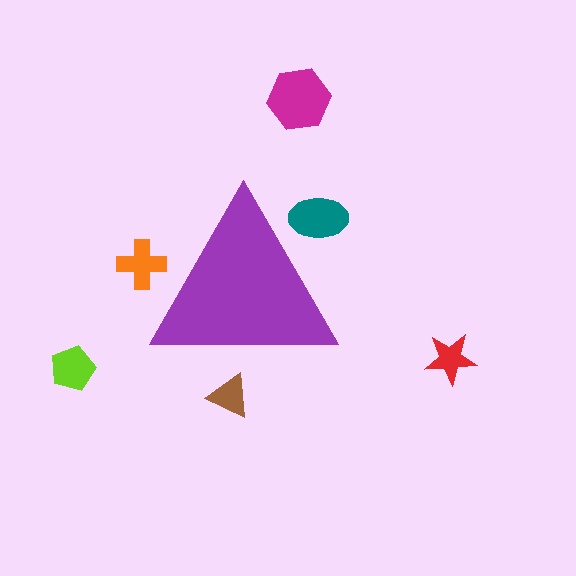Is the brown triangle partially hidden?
Yes, the brown triangle is partially hidden behind the purple triangle.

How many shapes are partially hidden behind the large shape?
3 shapes are partially hidden.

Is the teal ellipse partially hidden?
Yes, the teal ellipse is partially hidden behind the purple triangle.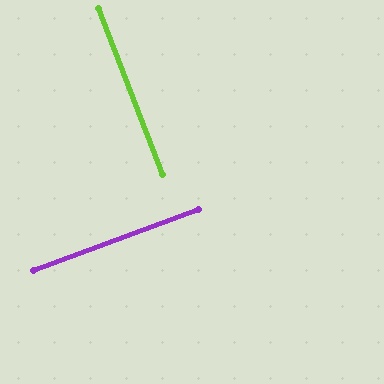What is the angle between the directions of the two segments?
Approximately 89 degrees.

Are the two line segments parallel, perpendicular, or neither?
Perpendicular — they meet at approximately 89°.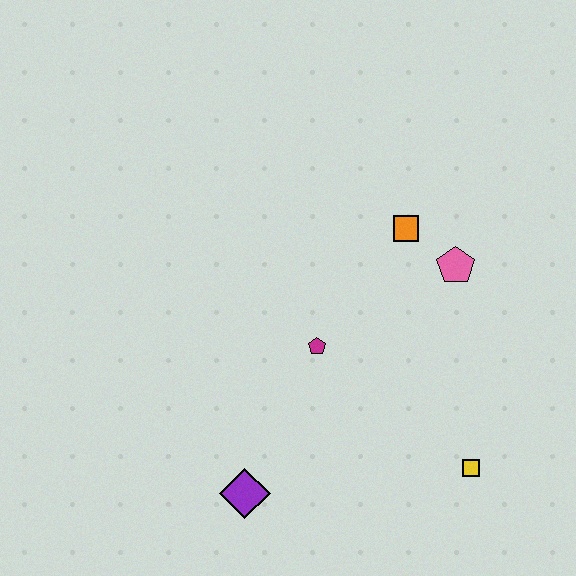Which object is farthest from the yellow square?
The orange square is farthest from the yellow square.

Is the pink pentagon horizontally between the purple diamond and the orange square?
No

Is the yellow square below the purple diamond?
No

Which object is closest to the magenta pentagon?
The orange square is closest to the magenta pentagon.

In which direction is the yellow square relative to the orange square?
The yellow square is below the orange square.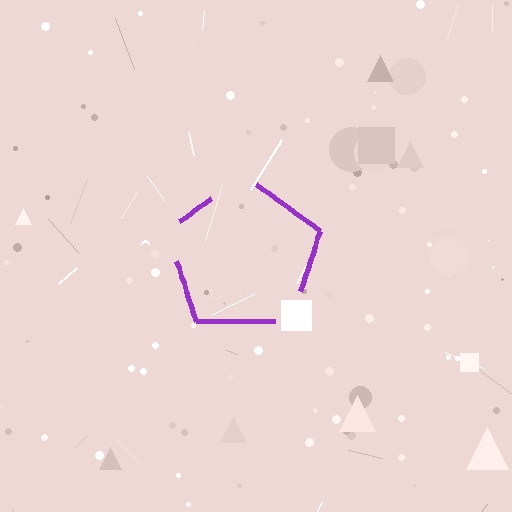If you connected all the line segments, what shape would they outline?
They would outline a pentagon.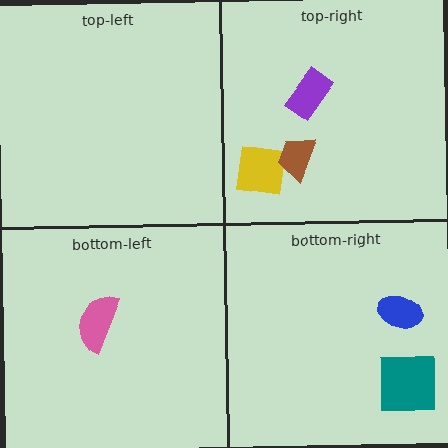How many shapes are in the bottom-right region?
2.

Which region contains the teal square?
The bottom-right region.